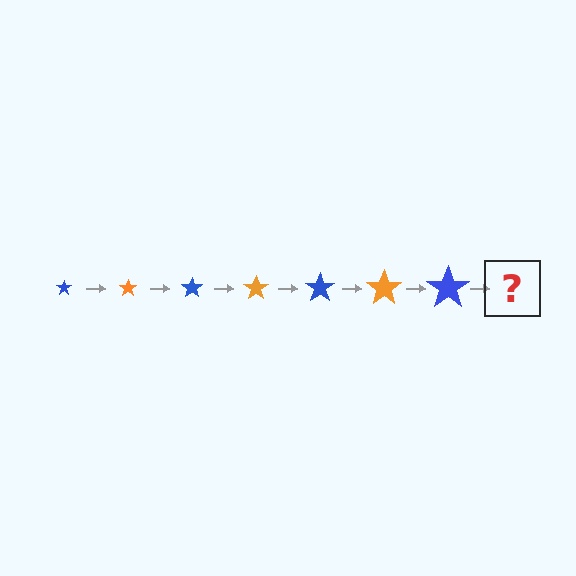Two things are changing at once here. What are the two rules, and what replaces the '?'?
The two rules are that the star grows larger each step and the color cycles through blue and orange. The '?' should be an orange star, larger than the previous one.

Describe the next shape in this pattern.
It should be an orange star, larger than the previous one.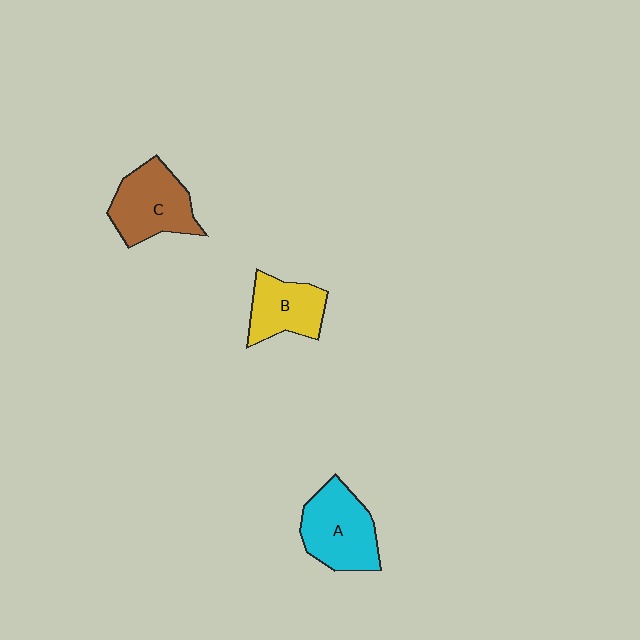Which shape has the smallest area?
Shape B (yellow).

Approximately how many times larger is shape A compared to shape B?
Approximately 1.3 times.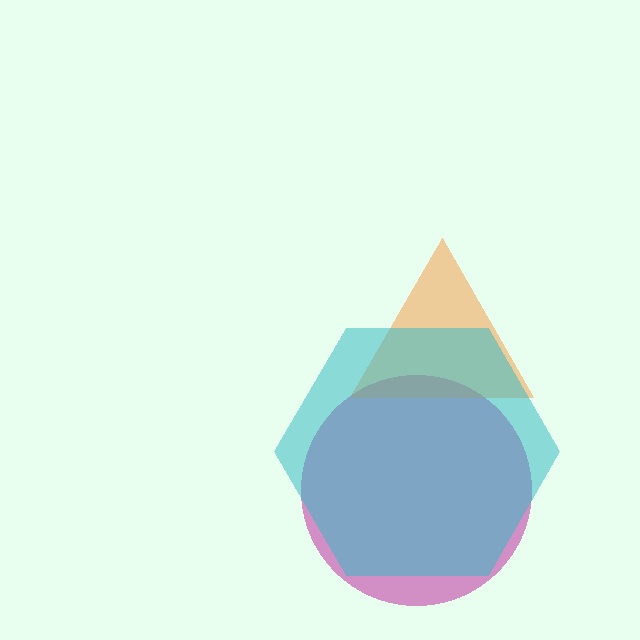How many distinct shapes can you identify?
There are 3 distinct shapes: a magenta circle, an orange triangle, a cyan hexagon.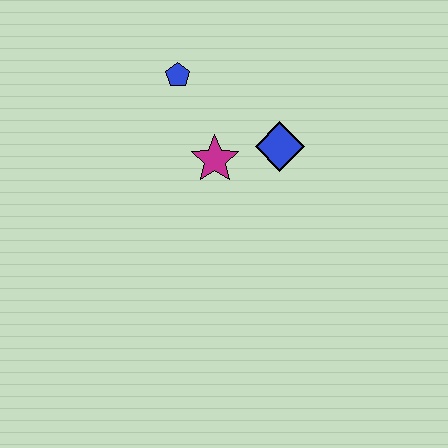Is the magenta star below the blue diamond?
Yes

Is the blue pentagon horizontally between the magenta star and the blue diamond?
No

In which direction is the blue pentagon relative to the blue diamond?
The blue pentagon is to the left of the blue diamond.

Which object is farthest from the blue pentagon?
The blue diamond is farthest from the blue pentagon.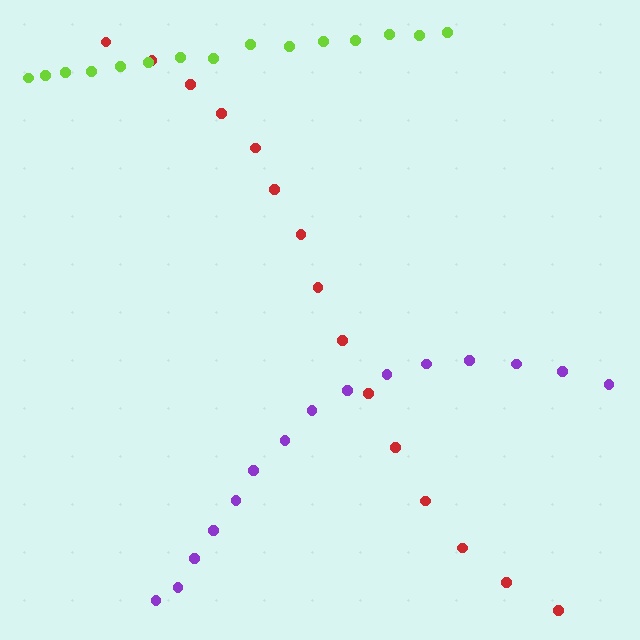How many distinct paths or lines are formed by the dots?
There are 3 distinct paths.